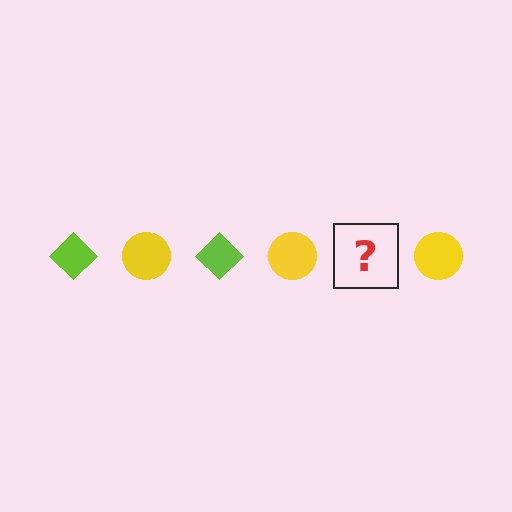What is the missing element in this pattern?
The missing element is a lime diamond.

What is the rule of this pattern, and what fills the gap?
The rule is that the pattern alternates between lime diamond and yellow circle. The gap should be filled with a lime diamond.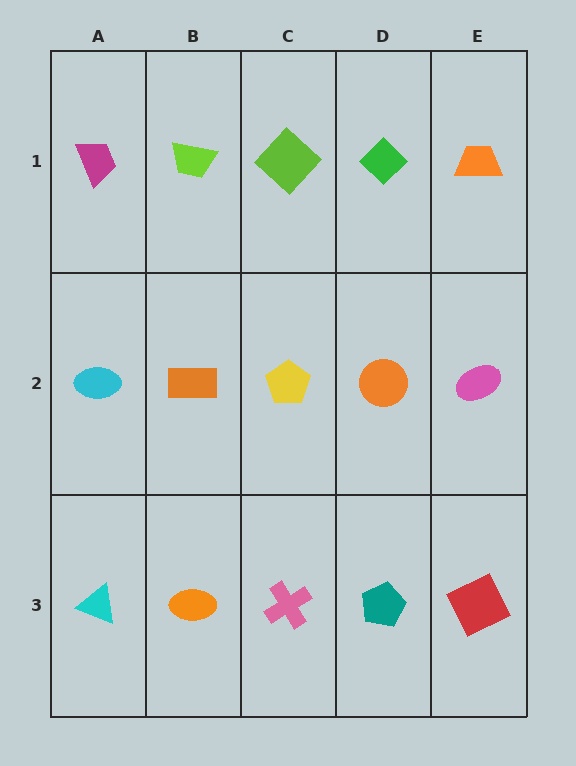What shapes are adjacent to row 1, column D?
An orange circle (row 2, column D), a lime diamond (row 1, column C), an orange trapezoid (row 1, column E).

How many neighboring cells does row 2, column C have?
4.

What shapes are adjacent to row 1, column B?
An orange rectangle (row 2, column B), a magenta trapezoid (row 1, column A), a lime diamond (row 1, column C).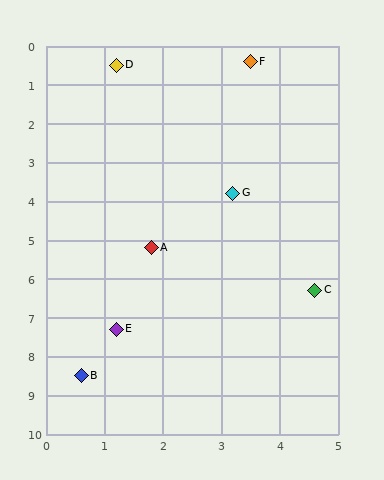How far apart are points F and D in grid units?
Points F and D are about 2.3 grid units apart.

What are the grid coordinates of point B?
Point B is at approximately (0.6, 8.5).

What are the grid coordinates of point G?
Point G is at approximately (3.2, 3.8).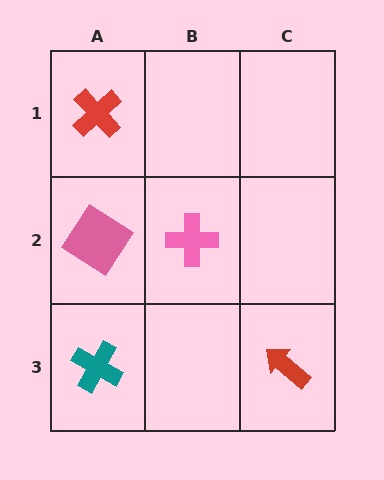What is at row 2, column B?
A pink cross.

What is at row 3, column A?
A teal cross.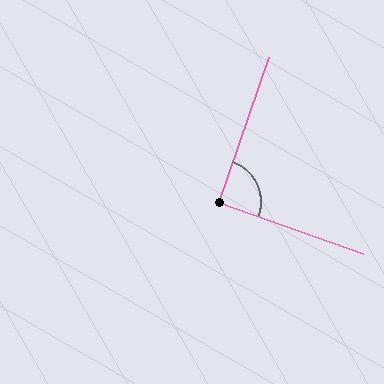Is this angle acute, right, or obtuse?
It is approximately a right angle.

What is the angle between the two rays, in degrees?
Approximately 91 degrees.